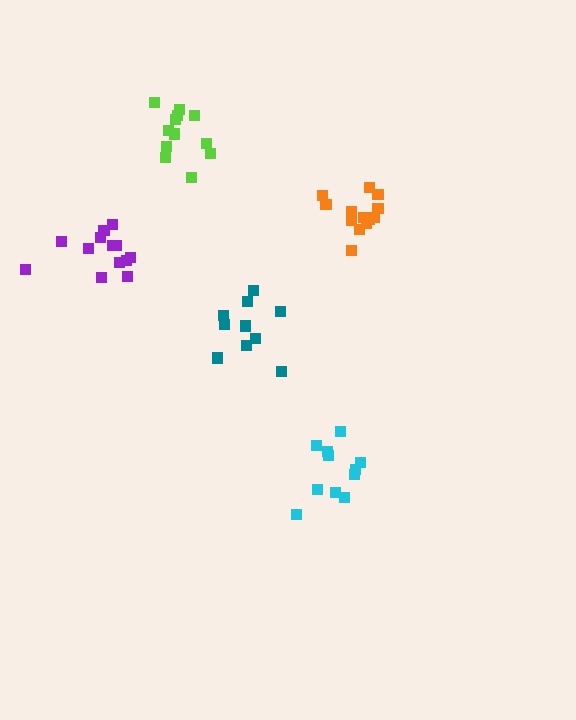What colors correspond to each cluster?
The clusters are colored: lime, teal, orange, cyan, purple.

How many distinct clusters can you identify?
There are 5 distinct clusters.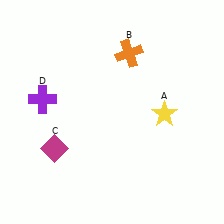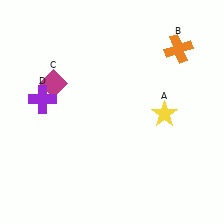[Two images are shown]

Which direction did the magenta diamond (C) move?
The magenta diamond (C) moved up.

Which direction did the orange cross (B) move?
The orange cross (B) moved right.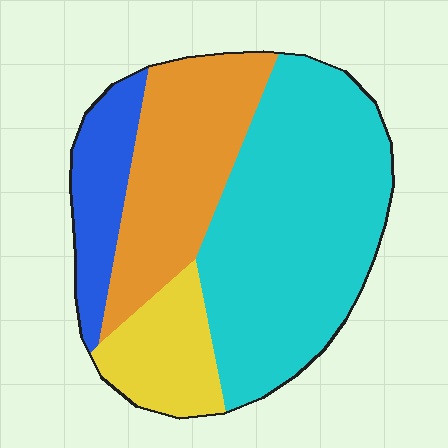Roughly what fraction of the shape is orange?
Orange covers 26% of the shape.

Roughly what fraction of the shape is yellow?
Yellow takes up about one eighth (1/8) of the shape.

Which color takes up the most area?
Cyan, at roughly 50%.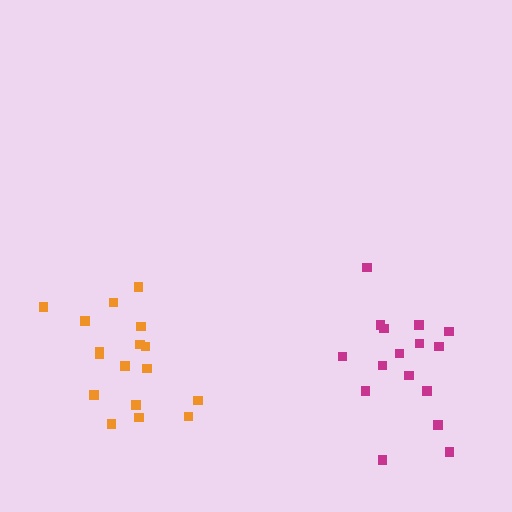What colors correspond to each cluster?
The clusters are colored: orange, magenta.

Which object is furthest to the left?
The orange cluster is leftmost.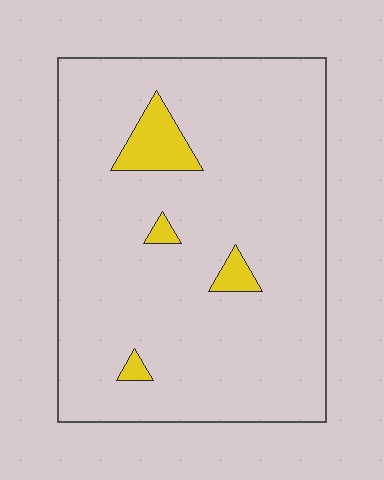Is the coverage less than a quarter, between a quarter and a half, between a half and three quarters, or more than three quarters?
Less than a quarter.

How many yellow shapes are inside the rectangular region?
4.